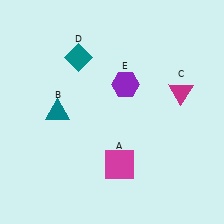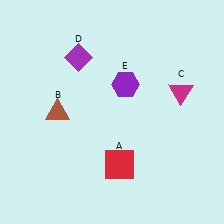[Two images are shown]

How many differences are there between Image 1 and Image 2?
There are 3 differences between the two images.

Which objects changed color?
A changed from magenta to red. B changed from teal to brown. D changed from teal to purple.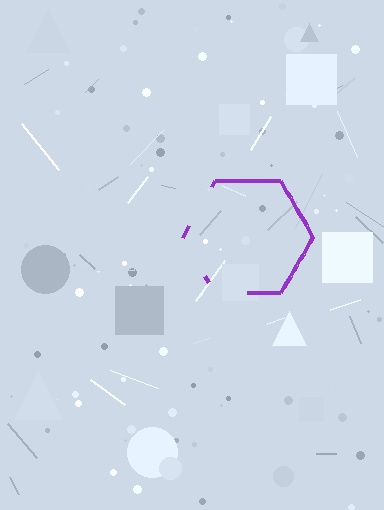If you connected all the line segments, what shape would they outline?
They would outline a hexagon.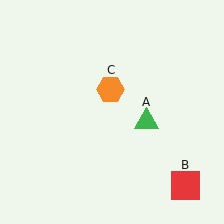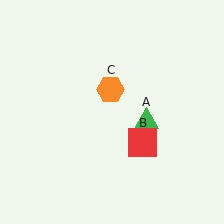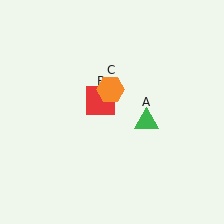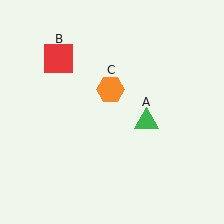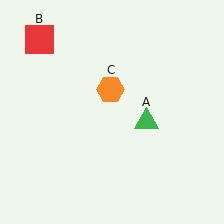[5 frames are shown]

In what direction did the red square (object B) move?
The red square (object B) moved up and to the left.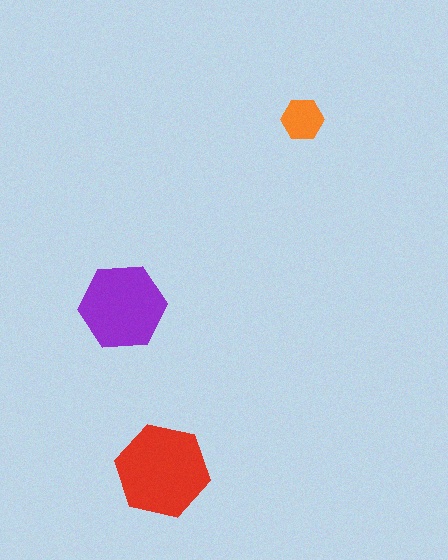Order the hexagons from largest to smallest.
the red one, the purple one, the orange one.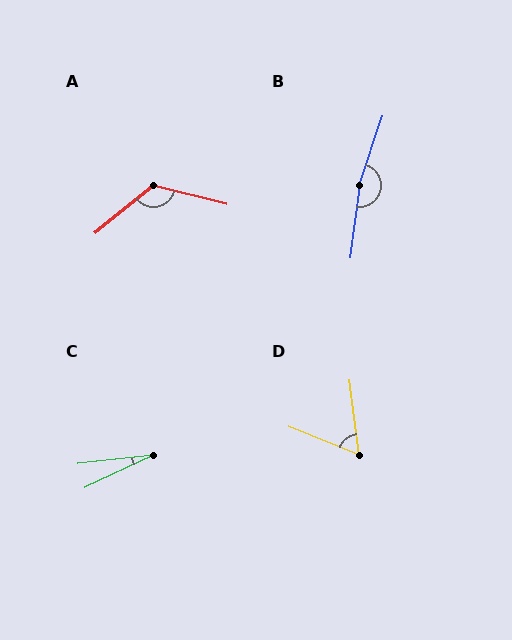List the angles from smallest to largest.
C (19°), D (61°), A (127°), B (169°).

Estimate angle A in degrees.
Approximately 127 degrees.